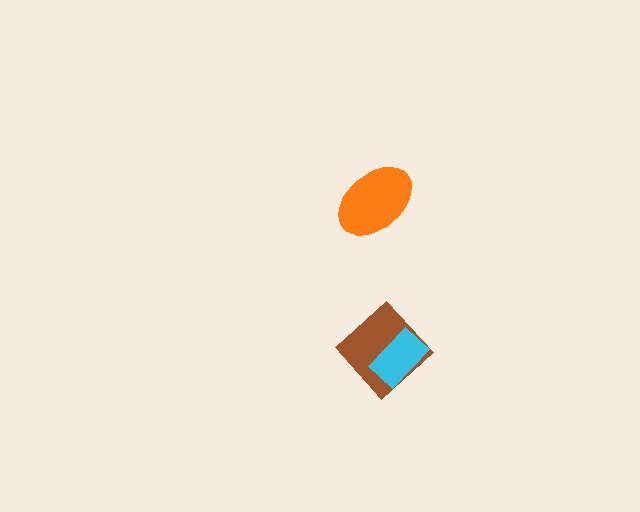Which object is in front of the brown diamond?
The cyan rectangle is in front of the brown diamond.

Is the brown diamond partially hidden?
Yes, it is partially covered by another shape.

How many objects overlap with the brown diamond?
1 object overlaps with the brown diamond.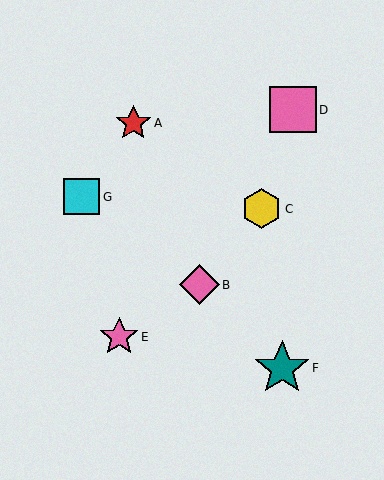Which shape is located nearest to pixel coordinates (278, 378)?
The teal star (labeled F) at (282, 368) is nearest to that location.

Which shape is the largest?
The teal star (labeled F) is the largest.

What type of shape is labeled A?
Shape A is a red star.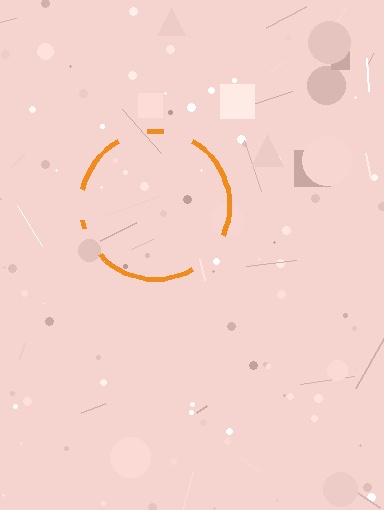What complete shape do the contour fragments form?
The contour fragments form a circle.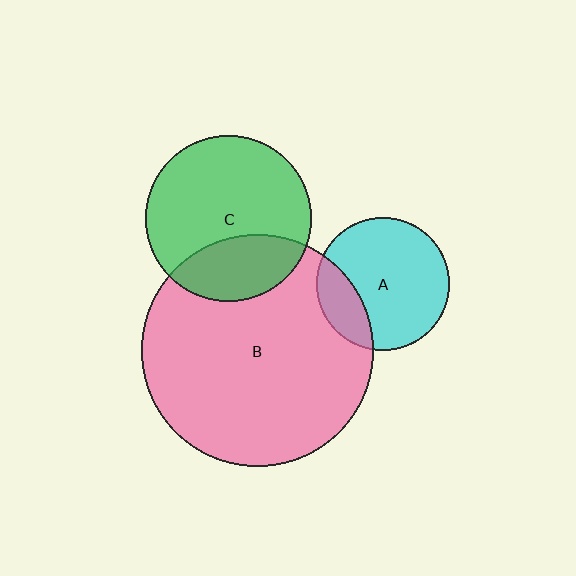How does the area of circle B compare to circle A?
Approximately 3.0 times.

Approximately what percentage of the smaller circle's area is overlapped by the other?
Approximately 30%.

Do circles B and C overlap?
Yes.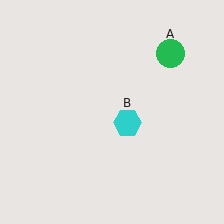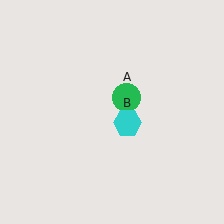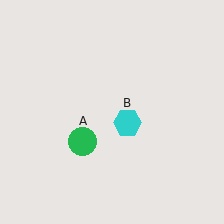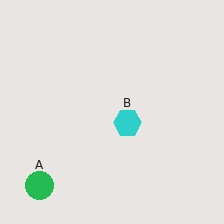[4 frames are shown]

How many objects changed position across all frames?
1 object changed position: green circle (object A).